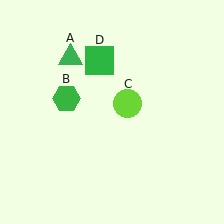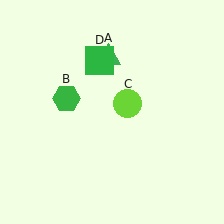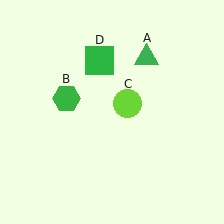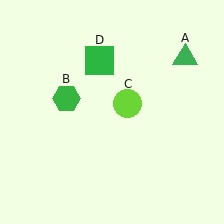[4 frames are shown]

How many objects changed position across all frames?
1 object changed position: green triangle (object A).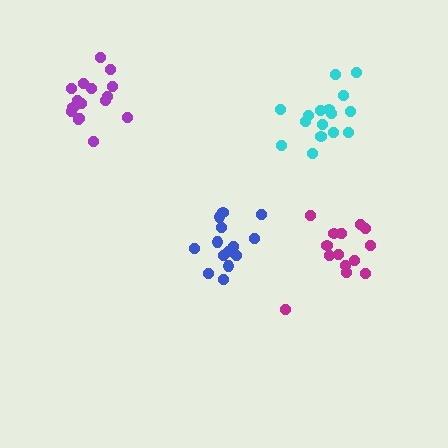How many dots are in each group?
Group 1: 16 dots, Group 2: 16 dots, Group 3: 14 dots, Group 4: 14 dots (60 total).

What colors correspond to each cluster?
The clusters are colored: purple, cyan, blue, magenta.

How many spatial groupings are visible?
There are 4 spatial groupings.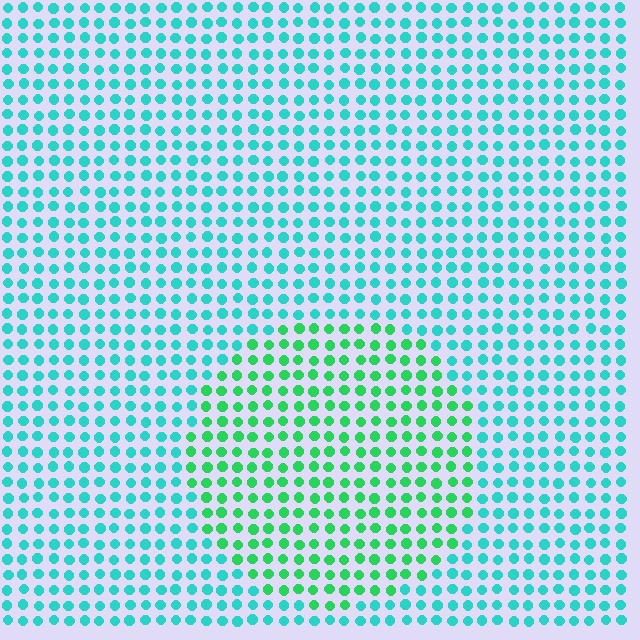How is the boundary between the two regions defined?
The boundary is defined purely by a slight shift in hue (about 38 degrees). Spacing, size, and orientation are identical on both sides.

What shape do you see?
I see a circle.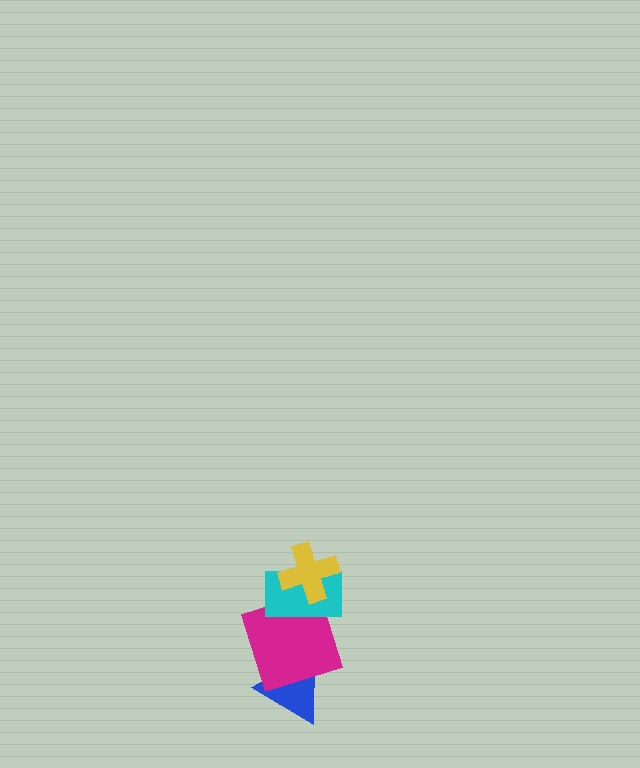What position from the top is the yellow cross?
The yellow cross is 1st from the top.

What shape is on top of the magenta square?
The cyan rectangle is on top of the magenta square.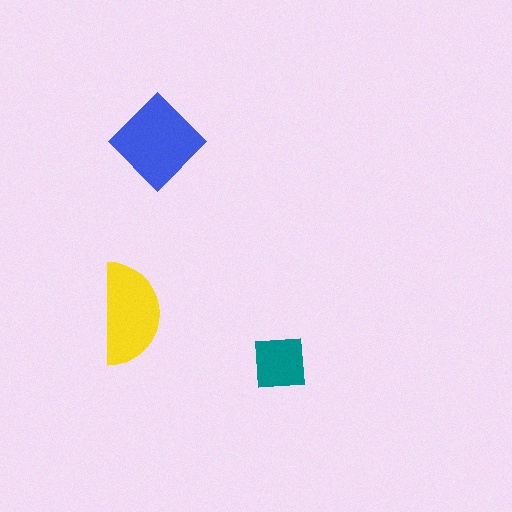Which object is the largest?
The blue diamond.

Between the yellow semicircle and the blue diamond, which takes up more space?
The blue diamond.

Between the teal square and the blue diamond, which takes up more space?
The blue diamond.